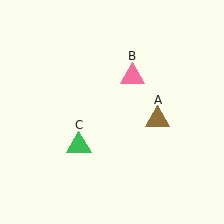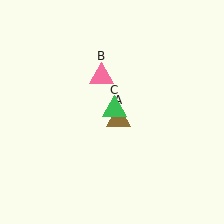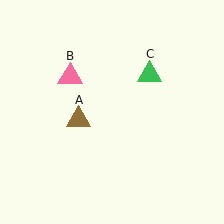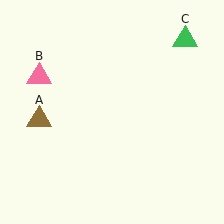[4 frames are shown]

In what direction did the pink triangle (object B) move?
The pink triangle (object B) moved left.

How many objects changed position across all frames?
3 objects changed position: brown triangle (object A), pink triangle (object B), green triangle (object C).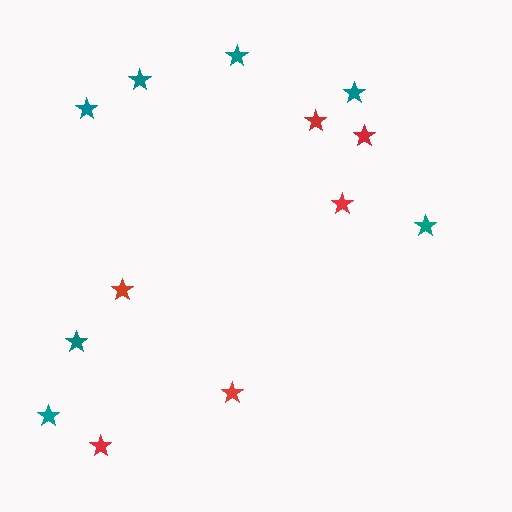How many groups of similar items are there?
There are 2 groups: one group of teal stars (7) and one group of red stars (6).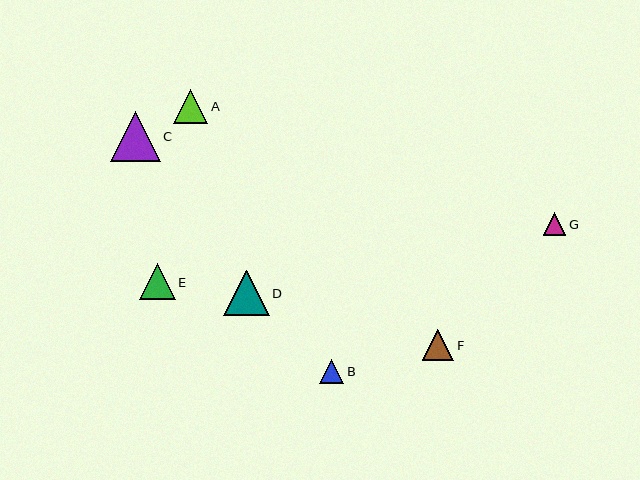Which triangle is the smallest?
Triangle G is the smallest with a size of approximately 23 pixels.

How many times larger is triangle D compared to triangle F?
Triangle D is approximately 1.5 times the size of triangle F.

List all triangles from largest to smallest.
From largest to smallest: C, D, E, A, F, B, G.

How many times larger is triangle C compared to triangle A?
Triangle C is approximately 1.5 times the size of triangle A.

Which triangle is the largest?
Triangle C is the largest with a size of approximately 50 pixels.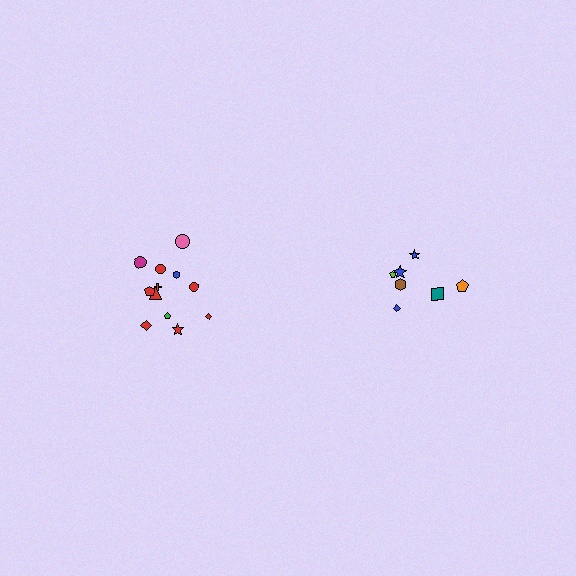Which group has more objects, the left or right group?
The left group.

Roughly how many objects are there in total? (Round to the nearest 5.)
Roughly 20 objects in total.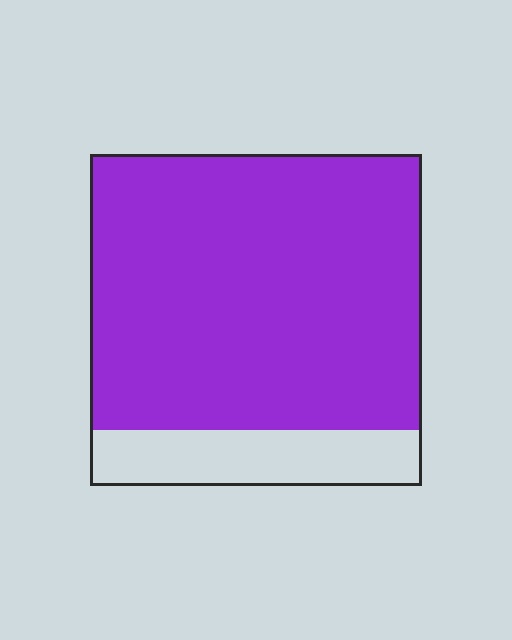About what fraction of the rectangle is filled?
About five sixths (5/6).